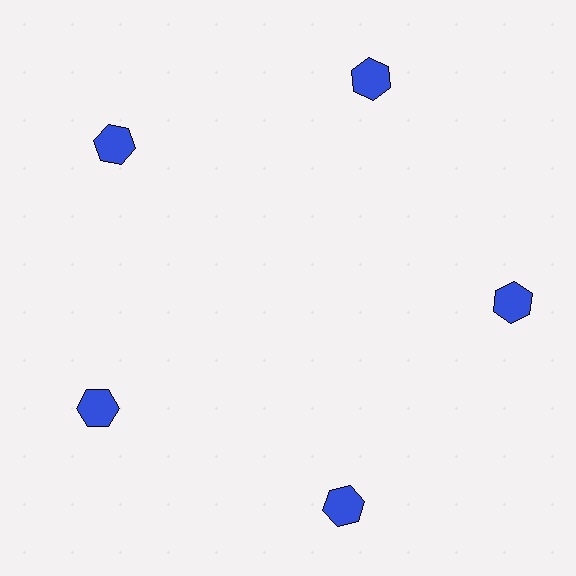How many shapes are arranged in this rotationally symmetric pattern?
There are 5 shapes, arranged in 5 groups of 1.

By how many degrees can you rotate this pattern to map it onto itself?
The pattern maps onto itself every 72 degrees of rotation.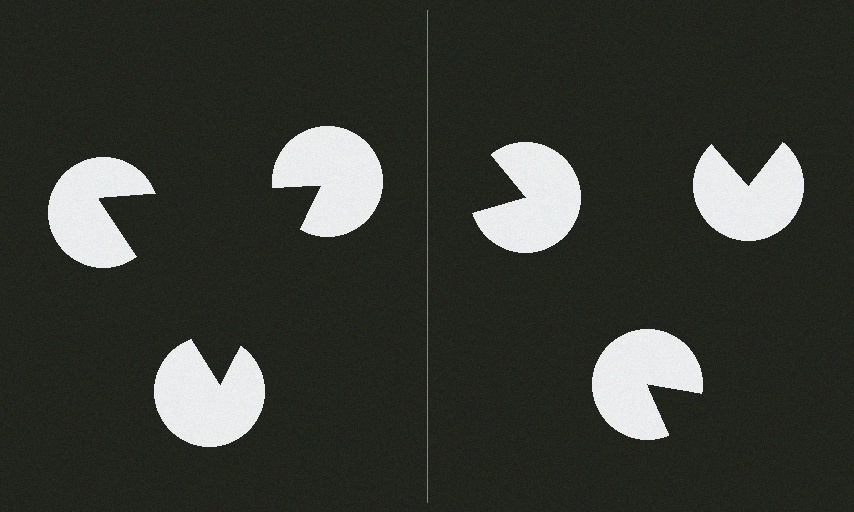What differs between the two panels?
The pac-man discs are positioned identically on both sides; only the wedge orientations differ. On the left they align to a triangle; on the right they are misaligned.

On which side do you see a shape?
An illusory triangle appears on the left side. On the right side the wedge cuts are rotated, so no coherent shape forms.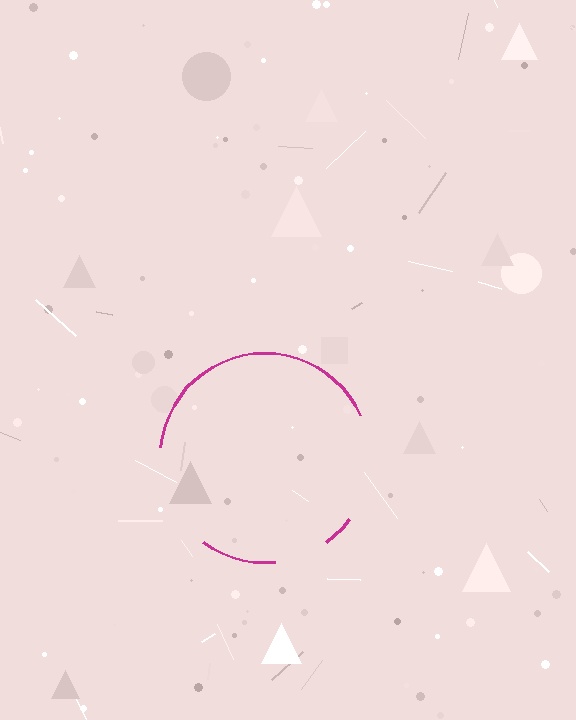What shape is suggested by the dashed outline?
The dashed outline suggests a circle.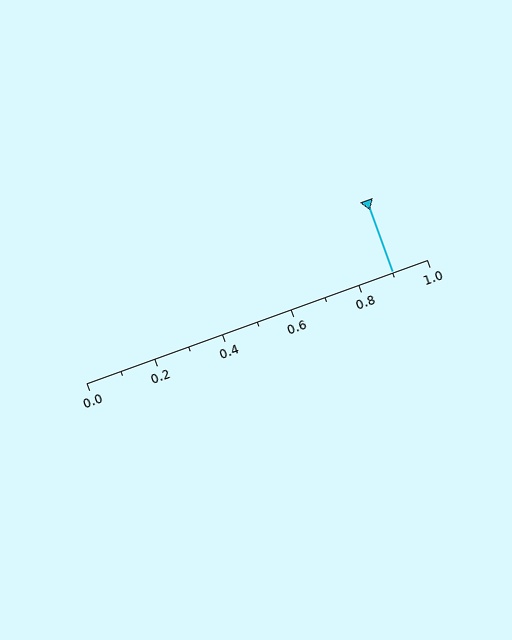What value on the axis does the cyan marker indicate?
The marker indicates approximately 0.9.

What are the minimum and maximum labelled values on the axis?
The axis runs from 0.0 to 1.0.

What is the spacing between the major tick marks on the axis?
The major ticks are spaced 0.2 apart.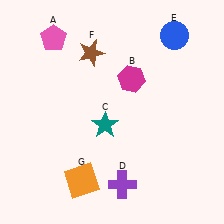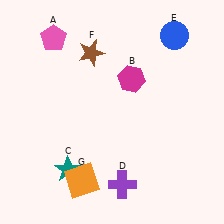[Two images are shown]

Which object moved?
The teal star (C) moved down.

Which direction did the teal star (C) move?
The teal star (C) moved down.